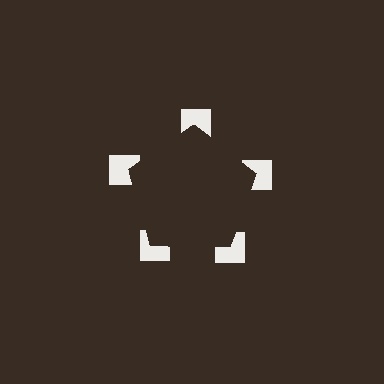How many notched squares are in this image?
There are 5 — one at each vertex of the illusory pentagon.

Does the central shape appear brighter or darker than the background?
It typically appears slightly darker than the background, even though no actual brightness change is drawn.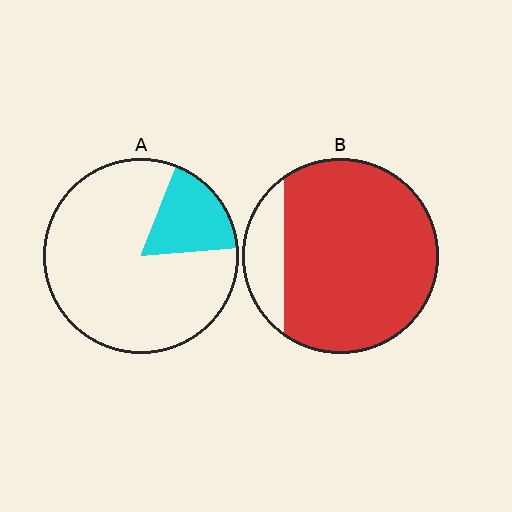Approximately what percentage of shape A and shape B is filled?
A is approximately 20% and B is approximately 85%.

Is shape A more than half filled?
No.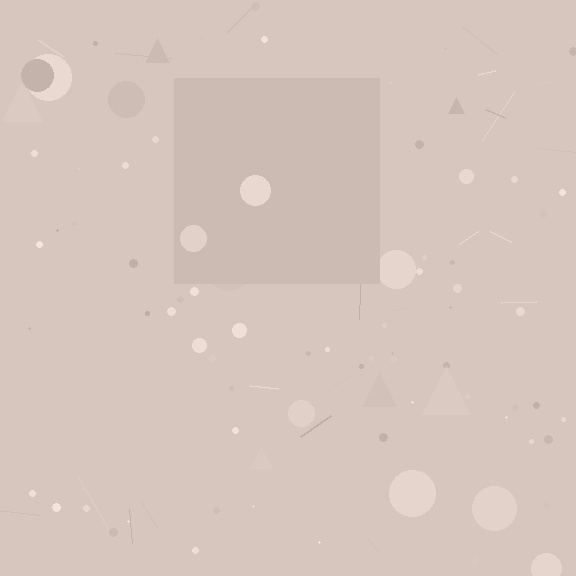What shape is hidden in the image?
A square is hidden in the image.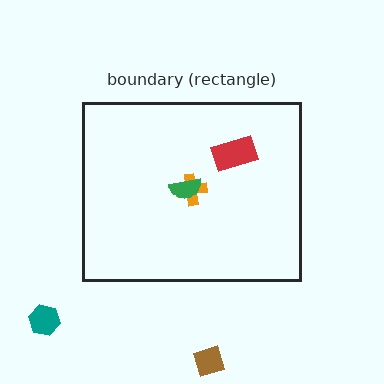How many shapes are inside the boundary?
3 inside, 2 outside.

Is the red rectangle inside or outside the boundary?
Inside.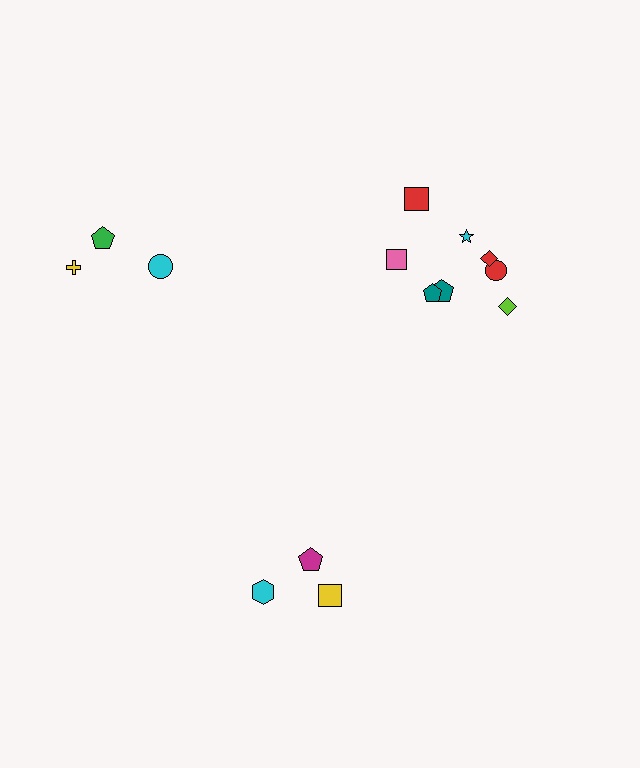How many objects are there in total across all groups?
There are 14 objects.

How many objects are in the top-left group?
There are 3 objects.